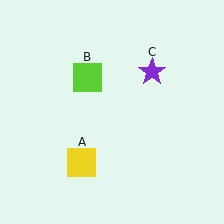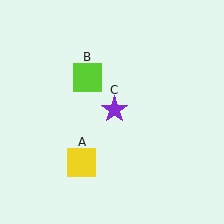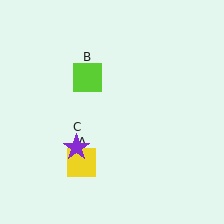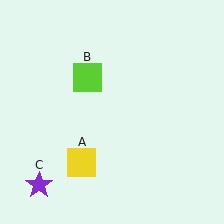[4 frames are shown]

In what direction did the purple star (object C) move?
The purple star (object C) moved down and to the left.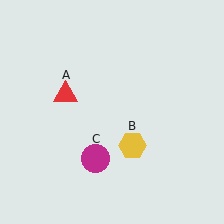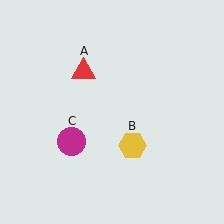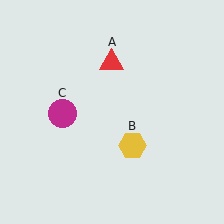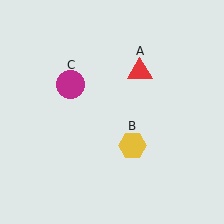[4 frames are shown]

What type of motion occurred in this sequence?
The red triangle (object A), magenta circle (object C) rotated clockwise around the center of the scene.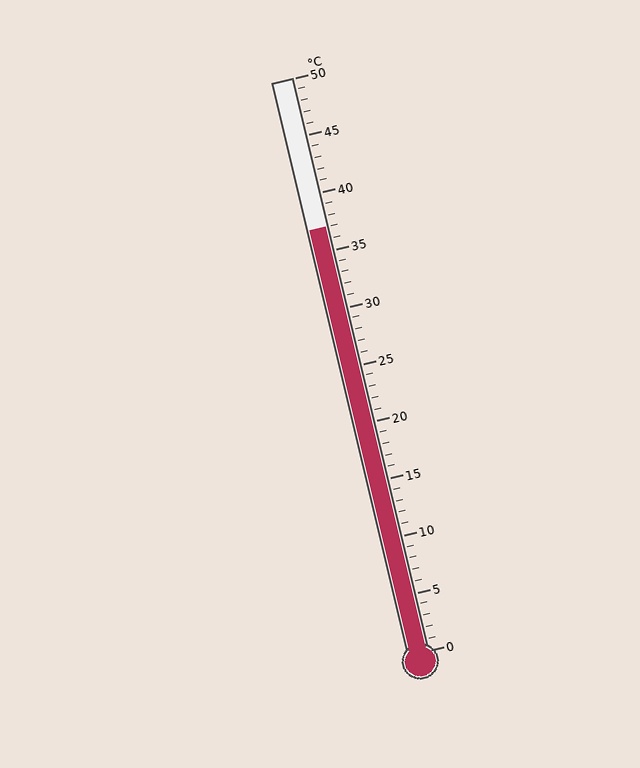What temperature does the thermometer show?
The thermometer shows approximately 37°C.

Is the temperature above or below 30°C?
The temperature is above 30°C.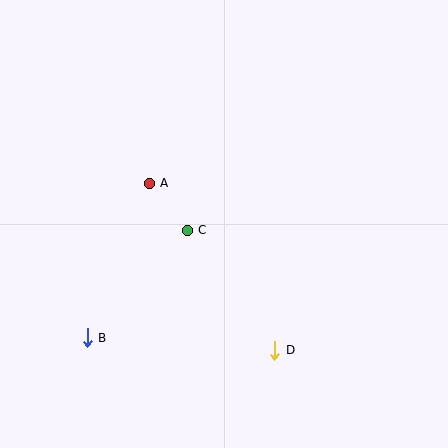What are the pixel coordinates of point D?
Point D is at (275, 350).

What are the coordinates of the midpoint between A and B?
The midpoint between A and B is at (118, 260).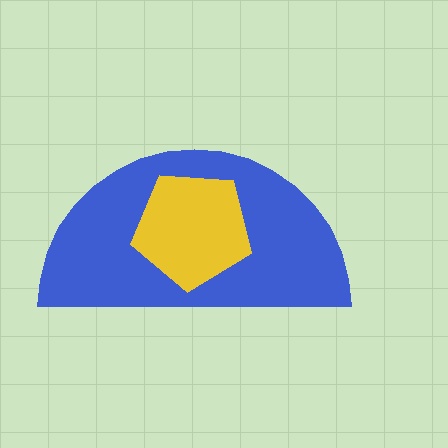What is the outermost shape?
The blue semicircle.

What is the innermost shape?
The yellow pentagon.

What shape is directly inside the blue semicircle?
The yellow pentagon.